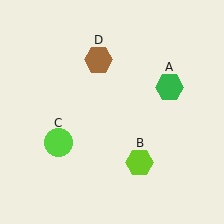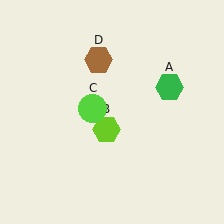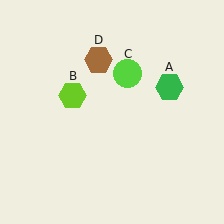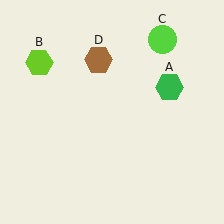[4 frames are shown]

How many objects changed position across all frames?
2 objects changed position: lime hexagon (object B), lime circle (object C).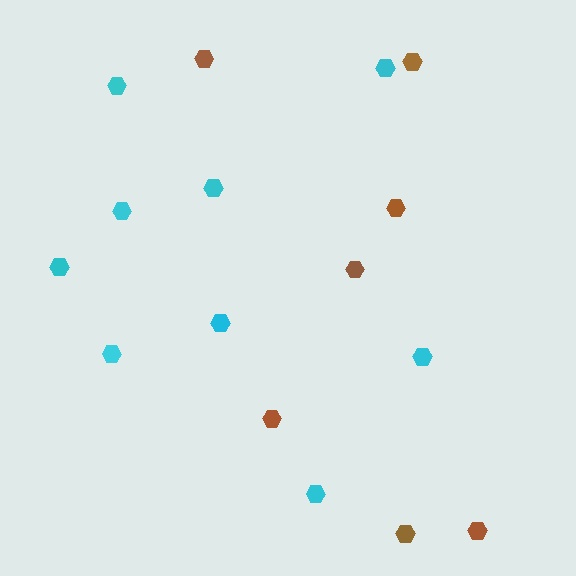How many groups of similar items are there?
There are 2 groups: one group of cyan hexagons (9) and one group of brown hexagons (7).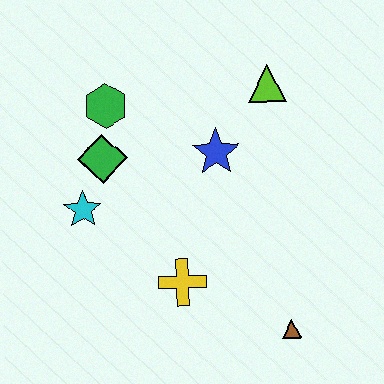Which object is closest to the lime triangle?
The blue star is closest to the lime triangle.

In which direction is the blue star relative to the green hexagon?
The blue star is to the right of the green hexagon.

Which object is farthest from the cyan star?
The brown triangle is farthest from the cyan star.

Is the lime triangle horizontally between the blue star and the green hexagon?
No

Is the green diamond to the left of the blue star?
Yes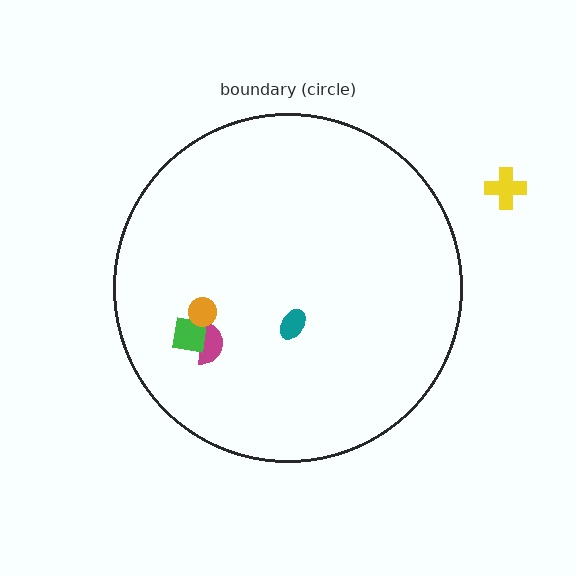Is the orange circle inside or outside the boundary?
Inside.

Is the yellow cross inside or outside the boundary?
Outside.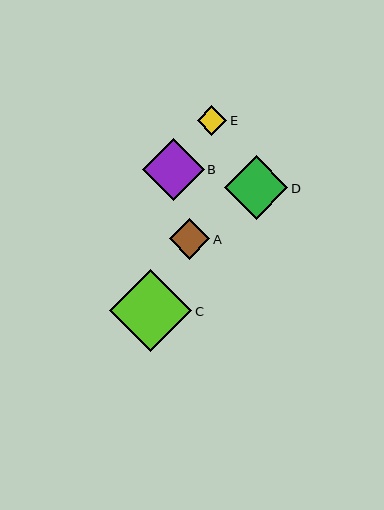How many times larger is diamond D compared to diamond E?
Diamond D is approximately 2.1 times the size of diamond E.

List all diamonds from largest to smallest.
From largest to smallest: C, D, B, A, E.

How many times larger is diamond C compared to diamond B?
Diamond C is approximately 1.3 times the size of diamond B.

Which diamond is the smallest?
Diamond E is the smallest with a size of approximately 30 pixels.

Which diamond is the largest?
Diamond C is the largest with a size of approximately 82 pixels.